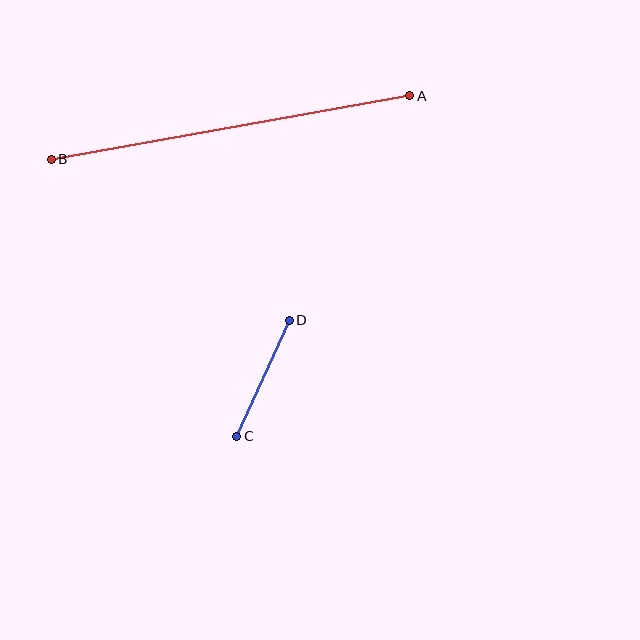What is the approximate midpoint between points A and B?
The midpoint is at approximately (230, 127) pixels.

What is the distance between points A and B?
The distance is approximately 364 pixels.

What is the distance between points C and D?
The distance is approximately 128 pixels.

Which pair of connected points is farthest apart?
Points A and B are farthest apart.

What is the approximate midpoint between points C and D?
The midpoint is at approximately (263, 378) pixels.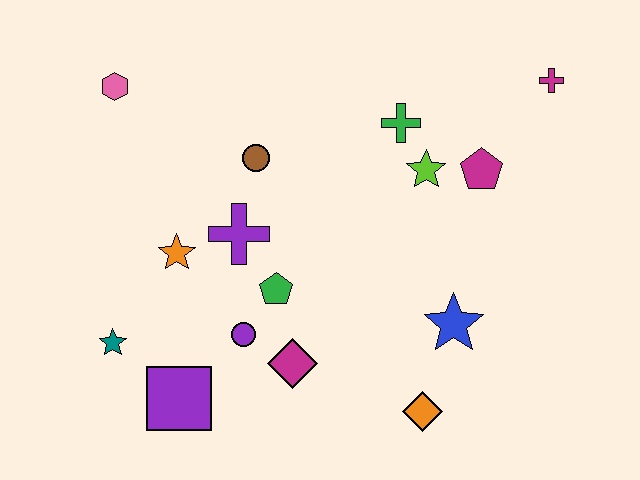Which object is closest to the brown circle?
The purple cross is closest to the brown circle.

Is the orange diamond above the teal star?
No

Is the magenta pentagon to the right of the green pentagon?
Yes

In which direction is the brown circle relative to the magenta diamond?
The brown circle is above the magenta diamond.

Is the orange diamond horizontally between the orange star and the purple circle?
No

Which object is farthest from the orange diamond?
The pink hexagon is farthest from the orange diamond.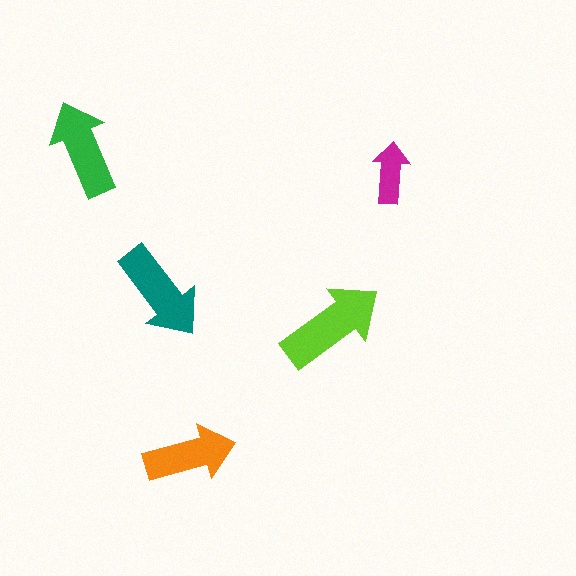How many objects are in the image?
There are 5 objects in the image.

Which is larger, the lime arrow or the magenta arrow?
The lime one.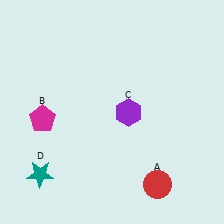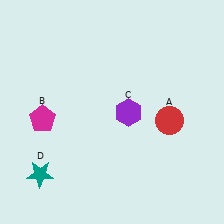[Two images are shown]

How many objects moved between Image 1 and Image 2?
1 object moved between the two images.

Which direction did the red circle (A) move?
The red circle (A) moved up.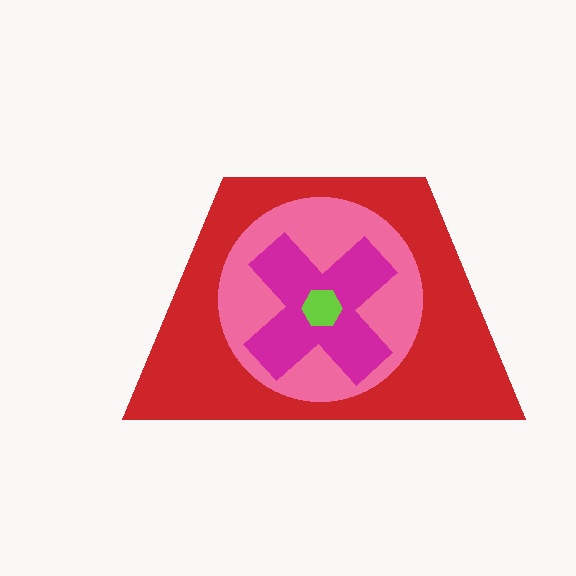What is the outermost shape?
The red trapezoid.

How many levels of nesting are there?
4.